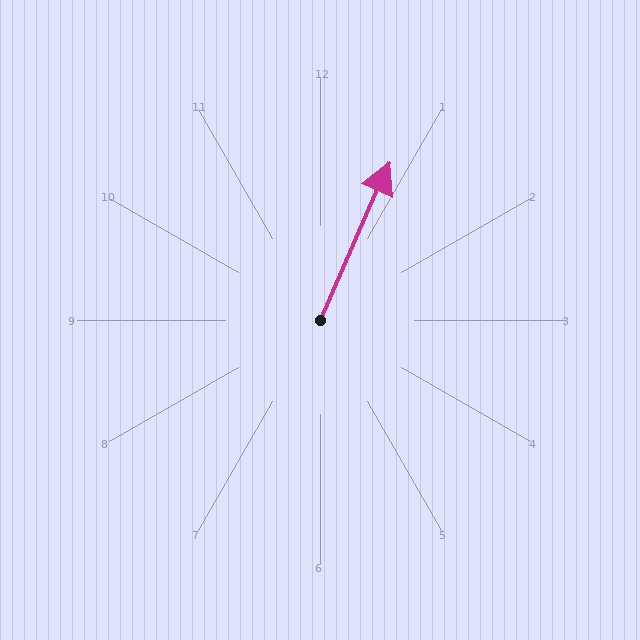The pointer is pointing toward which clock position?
Roughly 1 o'clock.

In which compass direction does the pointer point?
Northeast.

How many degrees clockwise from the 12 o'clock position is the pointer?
Approximately 24 degrees.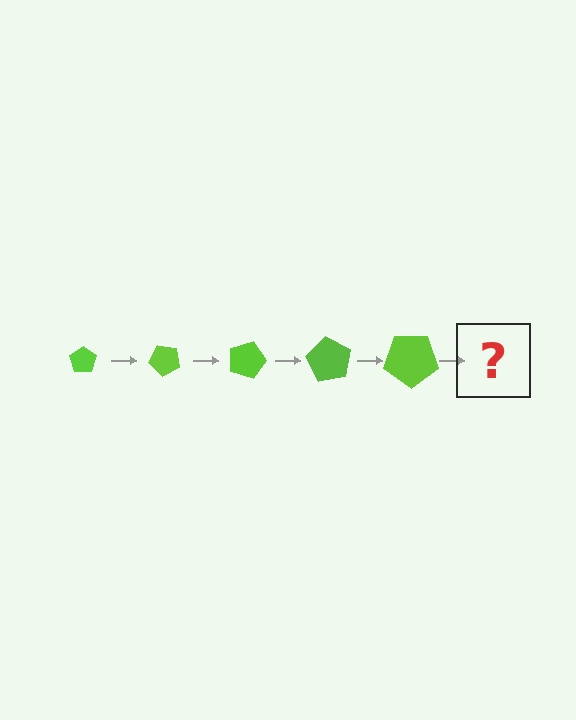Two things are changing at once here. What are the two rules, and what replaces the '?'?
The two rules are that the pentagon grows larger each step and it rotates 45 degrees each step. The '?' should be a pentagon, larger than the previous one and rotated 225 degrees from the start.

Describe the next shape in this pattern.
It should be a pentagon, larger than the previous one and rotated 225 degrees from the start.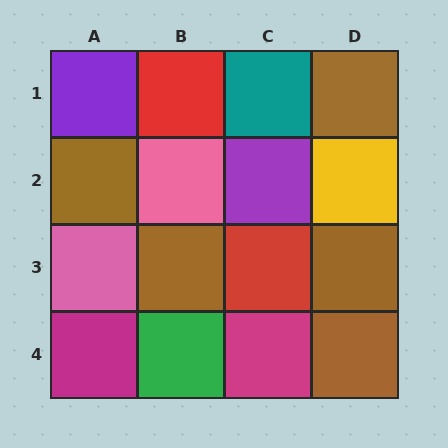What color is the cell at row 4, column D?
Brown.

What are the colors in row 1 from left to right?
Purple, red, teal, brown.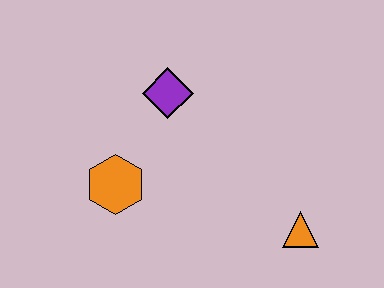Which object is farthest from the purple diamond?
The orange triangle is farthest from the purple diamond.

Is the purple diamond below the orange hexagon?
No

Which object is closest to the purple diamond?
The orange hexagon is closest to the purple diamond.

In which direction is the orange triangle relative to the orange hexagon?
The orange triangle is to the right of the orange hexagon.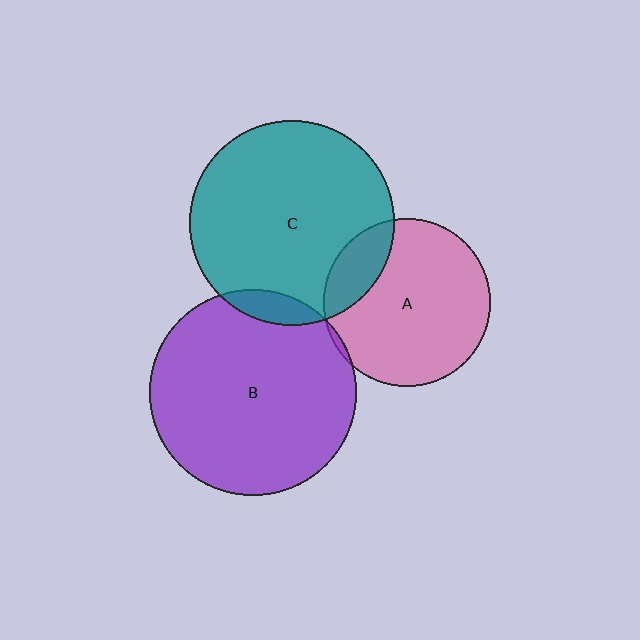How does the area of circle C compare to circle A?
Approximately 1.5 times.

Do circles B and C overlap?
Yes.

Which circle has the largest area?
Circle B (purple).